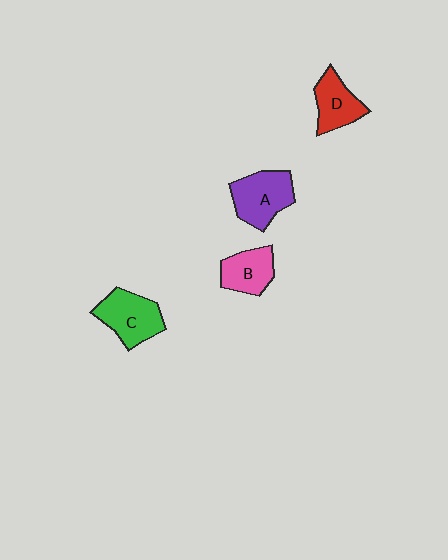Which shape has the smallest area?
Shape B (pink).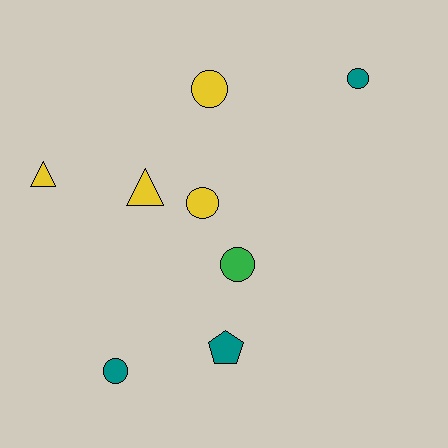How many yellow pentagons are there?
There are no yellow pentagons.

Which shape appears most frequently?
Circle, with 5 objects.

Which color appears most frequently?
Yellow, with 4 objects.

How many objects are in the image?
There are 8 objects.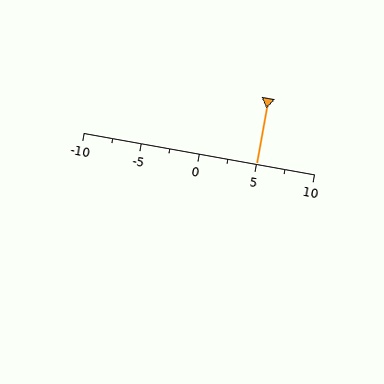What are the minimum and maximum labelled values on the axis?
The axis runs from -10 to 10.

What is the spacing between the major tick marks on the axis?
The major ticks are spaced 5 apart.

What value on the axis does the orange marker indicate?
The marker indicates approximately 5.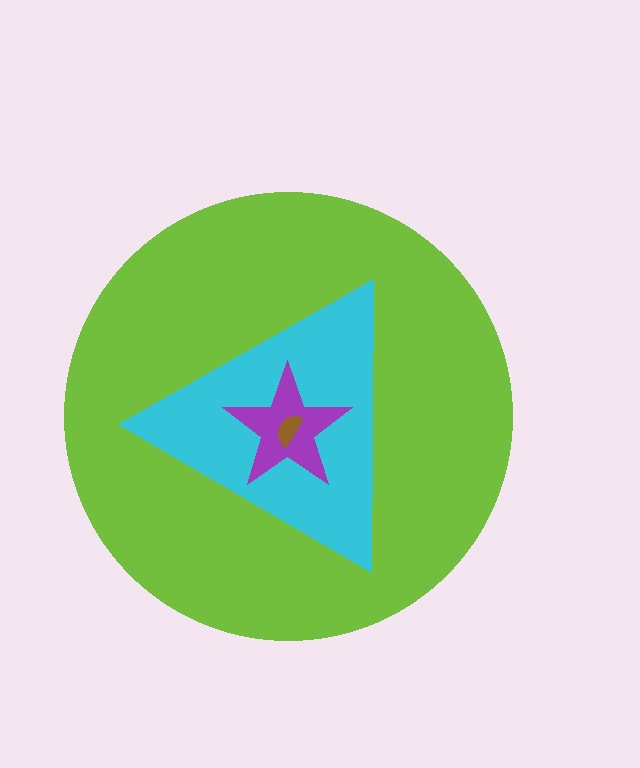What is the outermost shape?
The lime circle.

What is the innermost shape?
The brown semicircle.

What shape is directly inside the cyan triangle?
The purple star.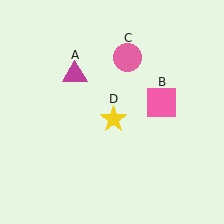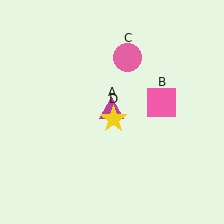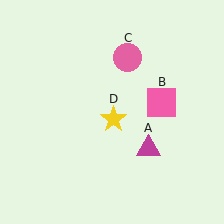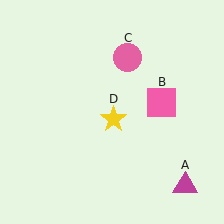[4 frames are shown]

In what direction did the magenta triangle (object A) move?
The magenta triangle (object A) moved down and to the right.